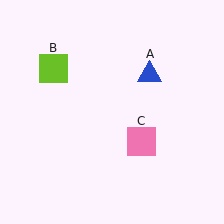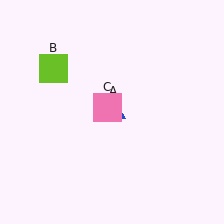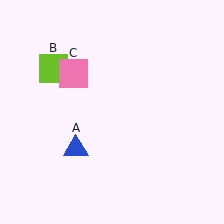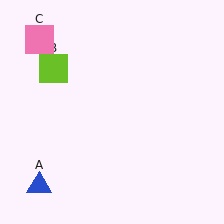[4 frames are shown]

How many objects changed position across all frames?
2 objects changed position: blue triangle (object A), pink square (object C).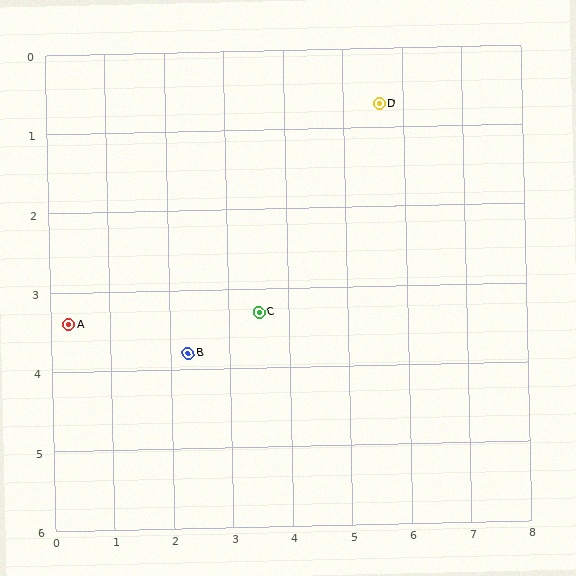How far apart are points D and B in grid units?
Points D and B are about 4.5 grid units apart.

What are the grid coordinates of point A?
Point A is at approximately (0.3, 3.4).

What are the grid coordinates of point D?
Point D is at approximately (5.6, 0.7).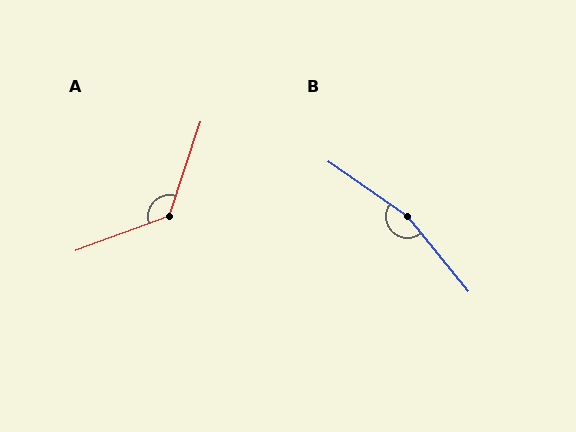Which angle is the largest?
B, at approximately 164 degrees.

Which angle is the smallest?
A, at approximately 129 degrees.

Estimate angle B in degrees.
Approximately 164 degrees.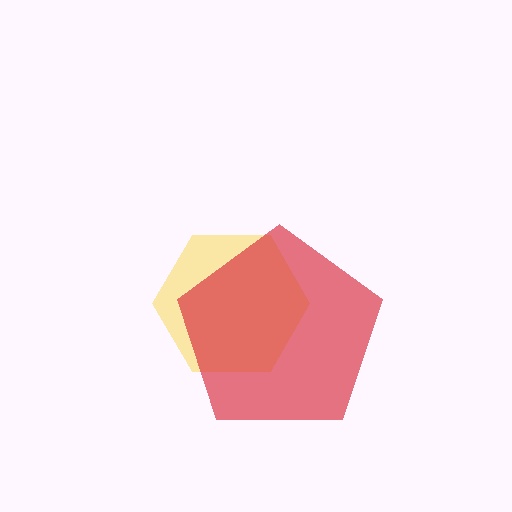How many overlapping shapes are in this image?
There are 2 overlapping shapes in the image.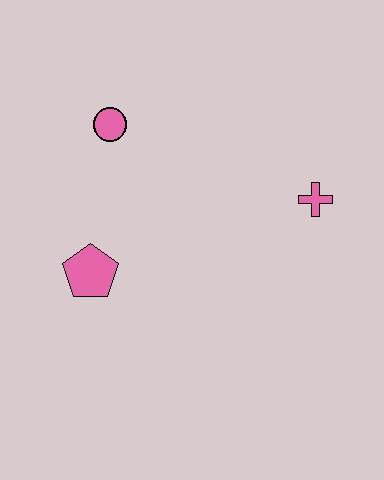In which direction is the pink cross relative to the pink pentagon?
The pink cross is to the right of the pink pentagon.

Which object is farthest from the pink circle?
The pink cross is farthest from the pink circle.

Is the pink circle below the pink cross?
No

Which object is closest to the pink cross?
The pink circle is closest to the pink cross.